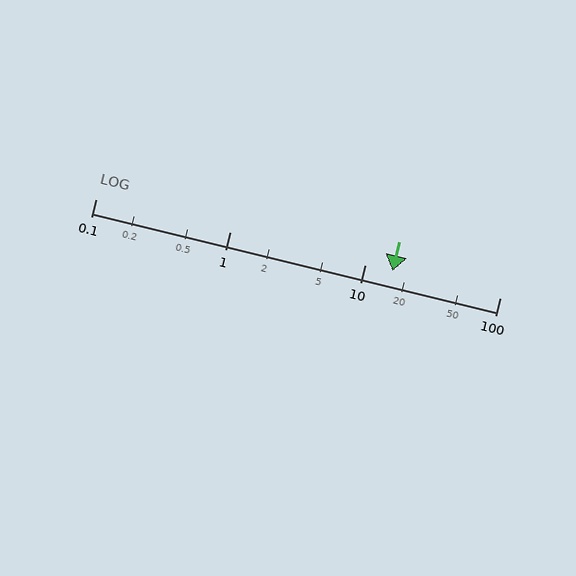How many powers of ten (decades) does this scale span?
The scale spans 3 decades, from 0.1 to 100.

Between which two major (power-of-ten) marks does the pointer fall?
The pointer is between 10 and 100.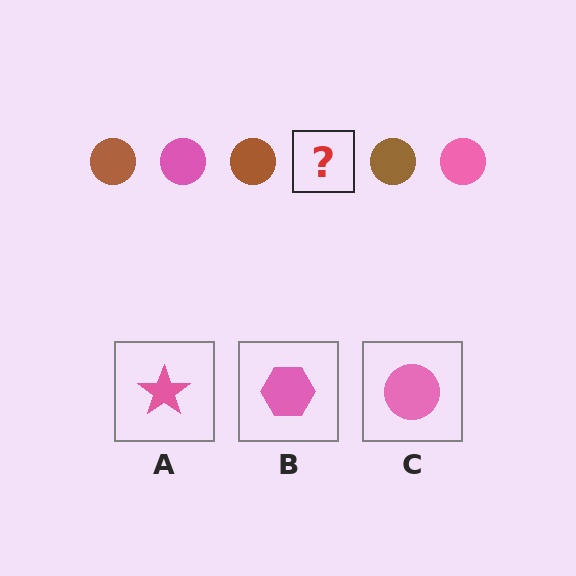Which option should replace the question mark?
Option C.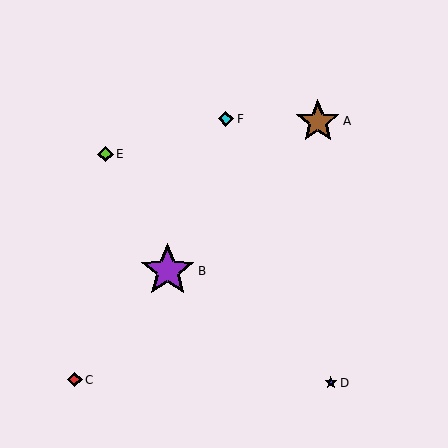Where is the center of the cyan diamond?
The center of the cyan diamond is at (226, 119).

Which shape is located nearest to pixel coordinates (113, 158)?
The lime diamond (labeled E) at (105, 154) is nearest to that location.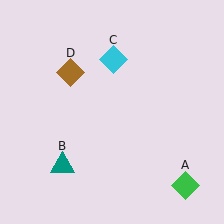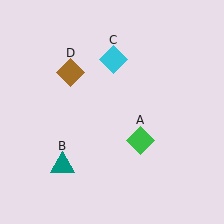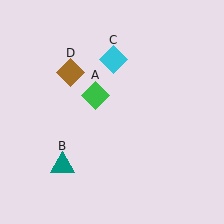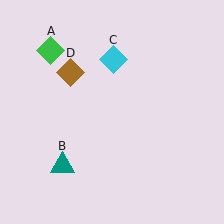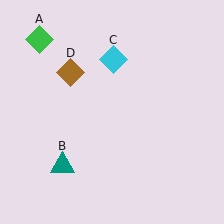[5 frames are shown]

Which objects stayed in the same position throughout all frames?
Teal triangle (object B) and cyan diamond (object C) and brown diamond (object D) remained stationary.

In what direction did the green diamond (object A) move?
The green diamond (object A) moved up and to the left.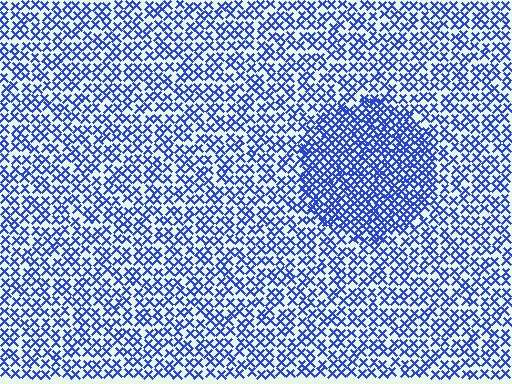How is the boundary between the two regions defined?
The boundary is defined by a change in element density (approximately 1.8x ratio). All elements are the same color, size, and shape.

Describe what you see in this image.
The image contains small blue elements arranged at two different densities. A circle-shaped region is visible where the elements are more densely packed than the surrounding area.